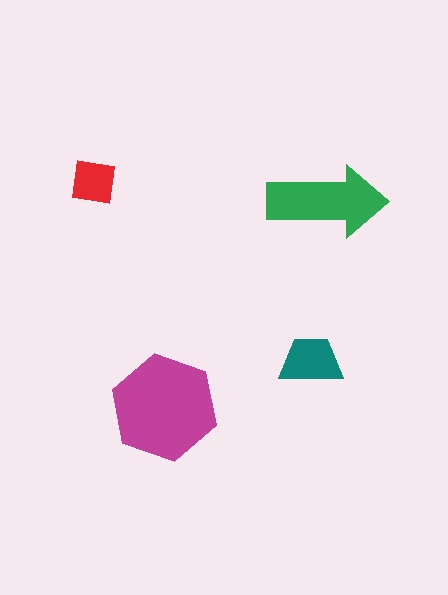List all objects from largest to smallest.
The magenta hexagon, the green arrow, the teal trapezoid, the red square.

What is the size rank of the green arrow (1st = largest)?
2nd.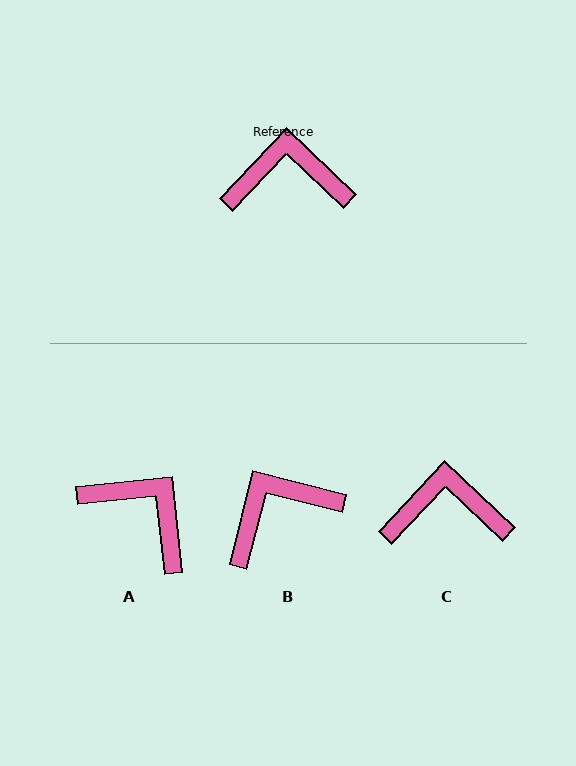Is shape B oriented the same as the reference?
No, it is off by about 29 degrees.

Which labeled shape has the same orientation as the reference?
C.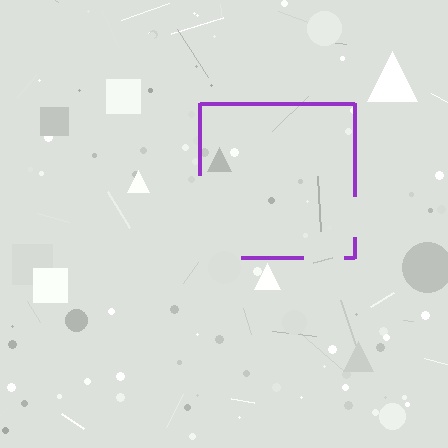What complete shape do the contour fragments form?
The contour fragments form a square.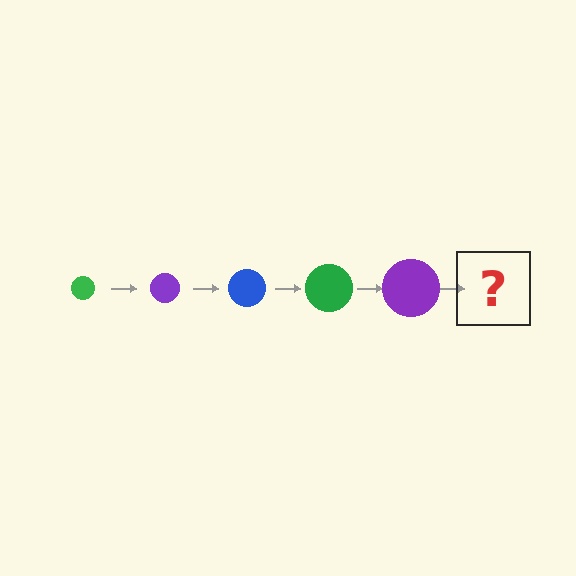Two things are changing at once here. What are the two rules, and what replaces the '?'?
The two rules are that the circle grows larger each step and the color cycles through green, purple, and blue. The '?' should be a blue circle, larger than the previous one.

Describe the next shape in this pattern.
It should be a blue circle, larger than the previous one.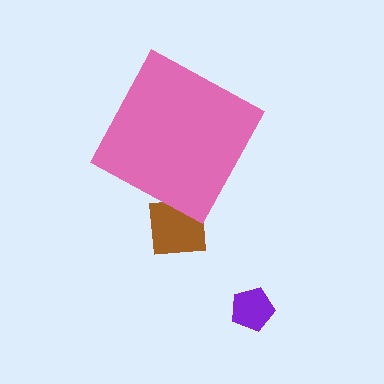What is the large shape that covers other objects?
A pink diamond.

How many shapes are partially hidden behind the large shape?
2 shapes are partially hidden.